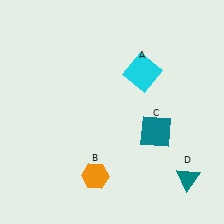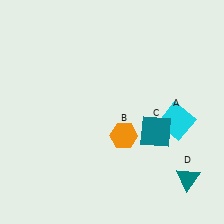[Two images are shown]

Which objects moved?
The objects that moved are: the cyan square (A), the orange hexagon (B).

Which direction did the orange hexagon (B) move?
The orange hexagon (B) moved up.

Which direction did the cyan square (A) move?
The cyan square (A) moved down.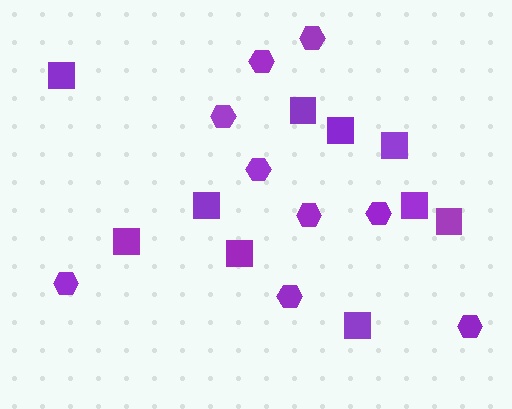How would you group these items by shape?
There are 2 groups: one group of squares (10) and one group of hexagons (9).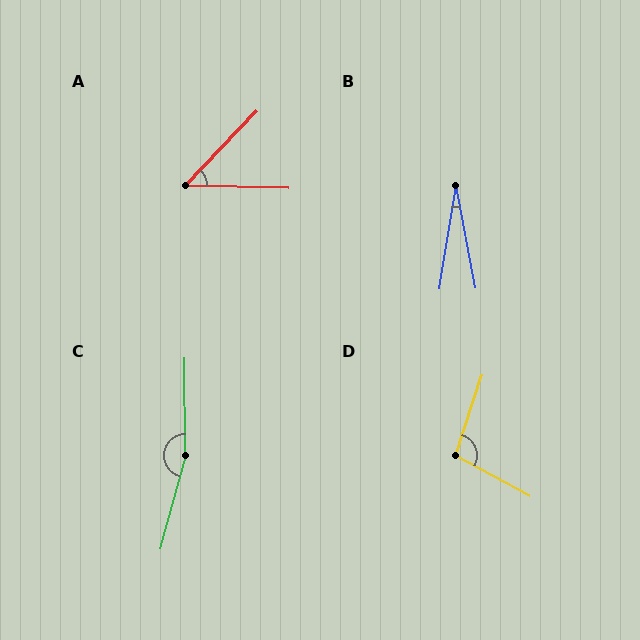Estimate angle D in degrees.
Approximately 100 degrees.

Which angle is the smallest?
B, at approximately 20 degrees.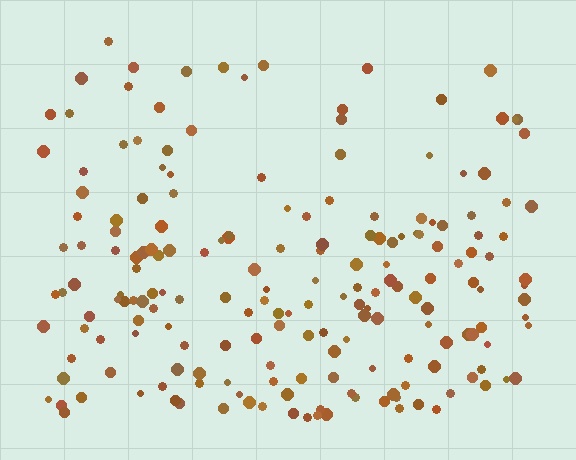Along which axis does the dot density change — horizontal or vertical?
Vertical.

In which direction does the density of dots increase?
From top to bottom, with the bottom side densest.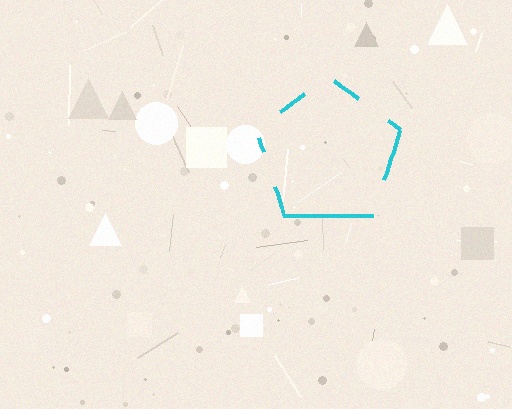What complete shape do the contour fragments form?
The contour fragments form a pentagon.